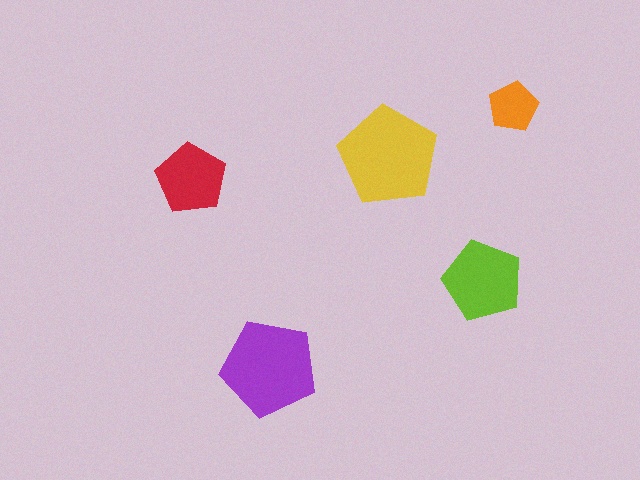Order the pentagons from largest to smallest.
the yellow one, the purple one, the lime one, the red one, the orange one.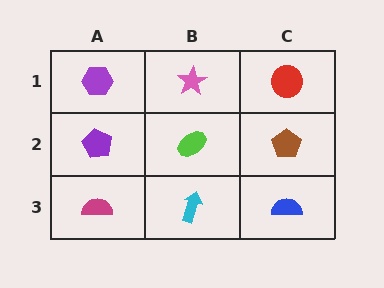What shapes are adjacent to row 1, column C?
A brown pentagon (row 2, column C), a pink star (row 1, column B).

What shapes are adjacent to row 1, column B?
A lime ellipse (row 2, column B), a purple hexagon (row 1, column A), a red circle (row 1, column C).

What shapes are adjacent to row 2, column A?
A purple hexagon (row 1, column A), a magenta semicircle (row 3, column A), a lime ellipse (row 2, column B).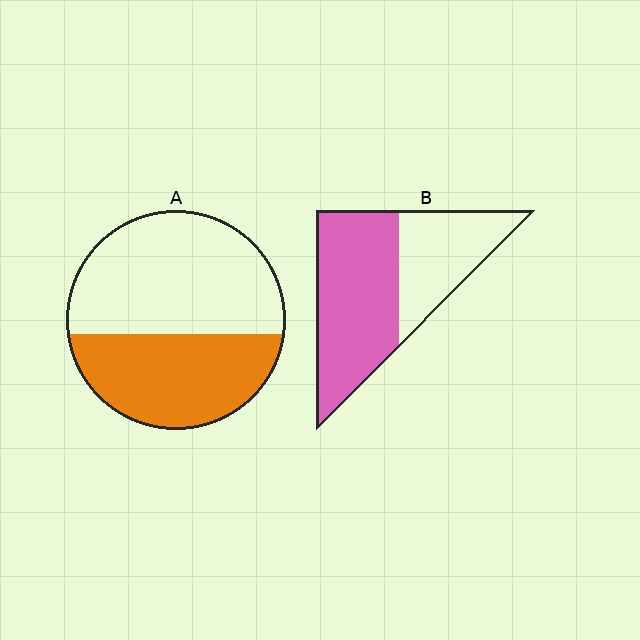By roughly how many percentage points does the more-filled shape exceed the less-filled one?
By roughly 20 percentage points (B over A).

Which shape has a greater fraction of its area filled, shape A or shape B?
Shape B.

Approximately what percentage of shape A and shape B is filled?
A is approximately 40% and B is approximately 60%.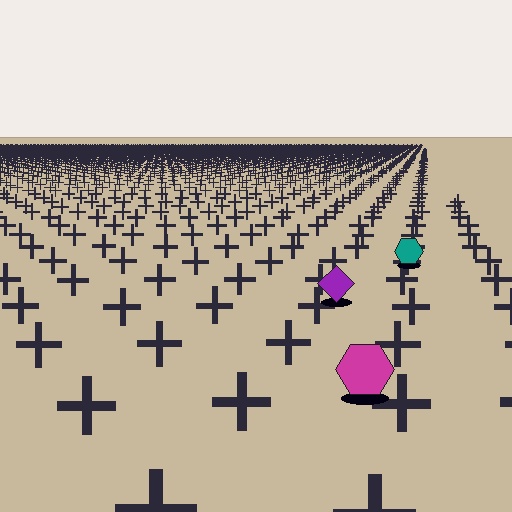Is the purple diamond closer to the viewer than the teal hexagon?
Yes. The purple diamond is closer — you can tell from the texture gradient: the ground texture is coarser near it.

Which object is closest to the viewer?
The magenta hexagon is closest. The texture marks near it are larger and more spread out.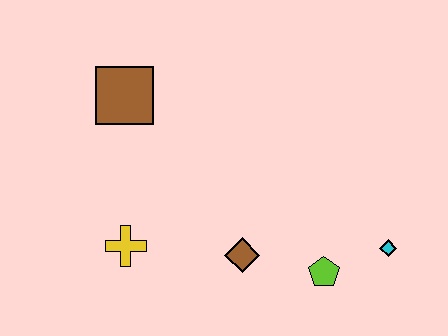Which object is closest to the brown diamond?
The lime pentagon is closest to the brown diamond.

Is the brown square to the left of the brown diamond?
Yes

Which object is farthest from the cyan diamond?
The brown square is farthest from the cyan diamond.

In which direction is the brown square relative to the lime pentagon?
The brown square is to the left of the lime pentagon.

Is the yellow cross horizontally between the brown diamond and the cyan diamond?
No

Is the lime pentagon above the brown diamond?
No